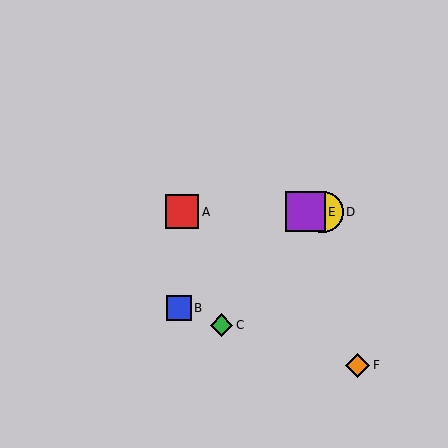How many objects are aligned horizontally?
3 objects (A, D, E) are aligned horizontally.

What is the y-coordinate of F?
Object F is at y≈365.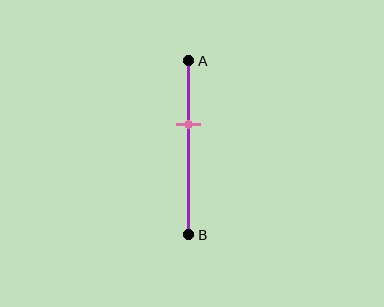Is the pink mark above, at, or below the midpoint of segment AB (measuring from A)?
The pink mark is above the midpoint of segment AB.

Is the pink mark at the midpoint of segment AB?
No, the mark is at about 35% from A, not at the 50% midpoint.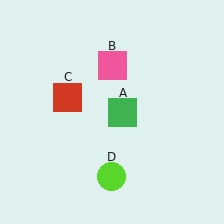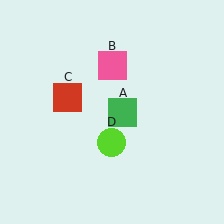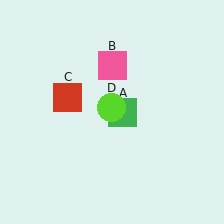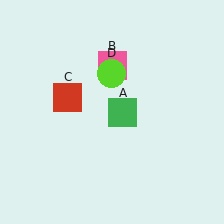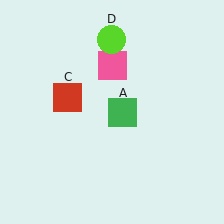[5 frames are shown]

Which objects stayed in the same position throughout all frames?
Green square (object A) and pink square (object B) and red square (object C) remained stationary.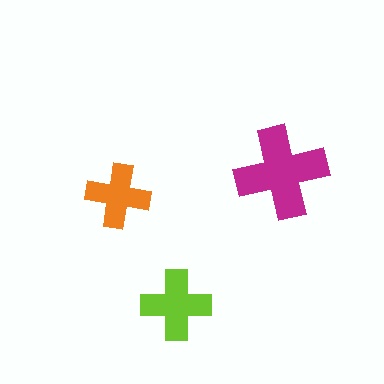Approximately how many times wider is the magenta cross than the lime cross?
About 1.5 times wider.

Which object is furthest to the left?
The orange cross is leftmost.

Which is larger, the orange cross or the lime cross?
The lime one.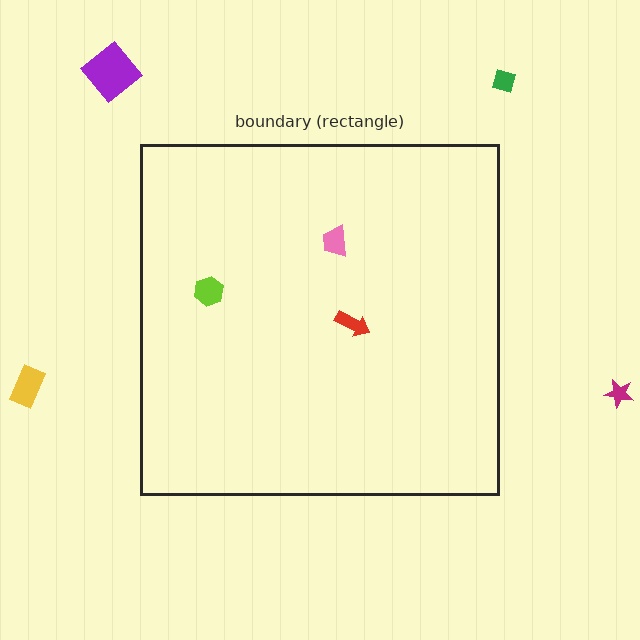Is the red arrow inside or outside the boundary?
Inside.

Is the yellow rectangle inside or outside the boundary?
Outside.